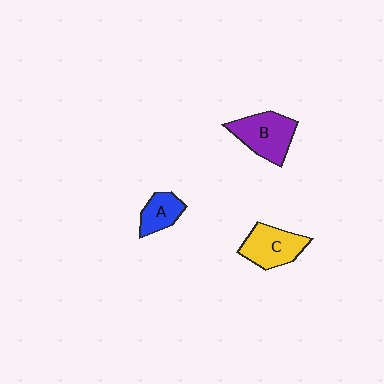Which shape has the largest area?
Shape B (purple).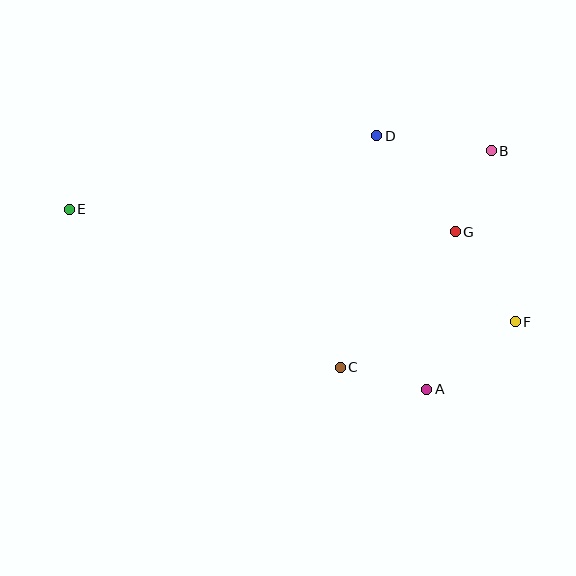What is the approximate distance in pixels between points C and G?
The distance between C and G is approximately 178 pixels.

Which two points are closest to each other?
Points B and G are closest to each other.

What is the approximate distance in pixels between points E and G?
The distance between E and G is approximately 387 pixels.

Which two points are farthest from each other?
Points E and F are farthest from each other.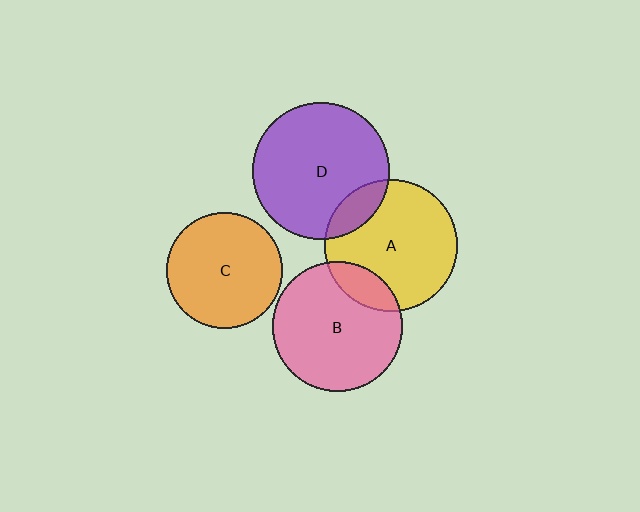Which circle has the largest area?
Circle D (purple).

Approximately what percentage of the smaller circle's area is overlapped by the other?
Approximately 15%.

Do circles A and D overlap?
Yes.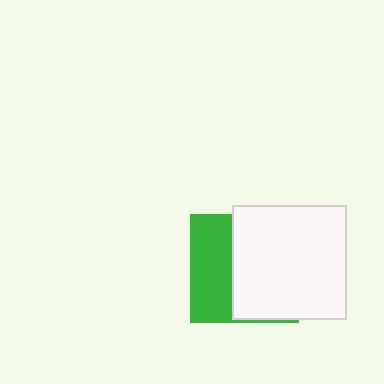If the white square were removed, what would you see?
You would see the complete green square.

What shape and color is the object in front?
The object in front is a white square.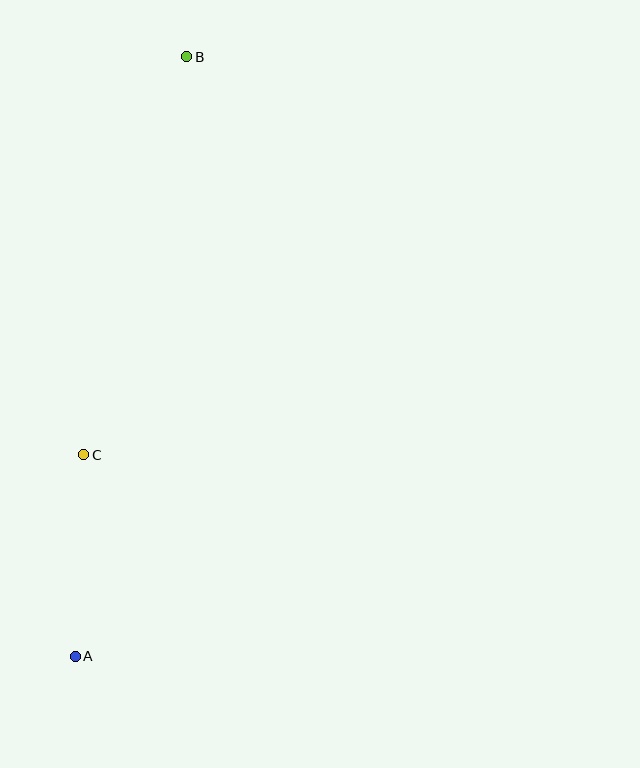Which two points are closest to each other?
Points A and C are closest to each other.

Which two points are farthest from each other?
Points A and B are farthest from each other.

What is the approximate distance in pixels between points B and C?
The distance between B and C is approximately 411 pixels.